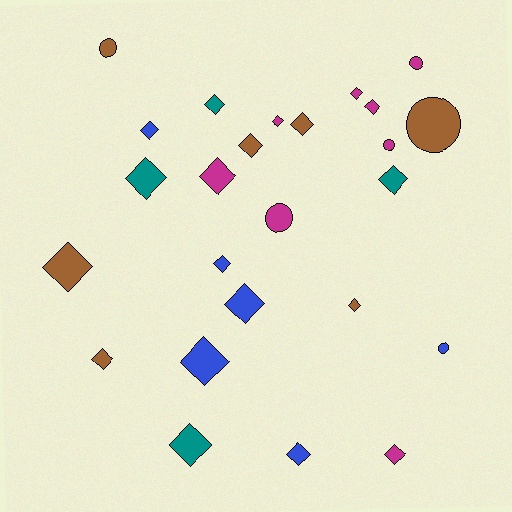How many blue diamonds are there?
There are 5 blue diamonds.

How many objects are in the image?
There are 25 objects.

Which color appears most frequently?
Magenta, with 8 objects.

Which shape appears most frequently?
Diamond, with 19 objects.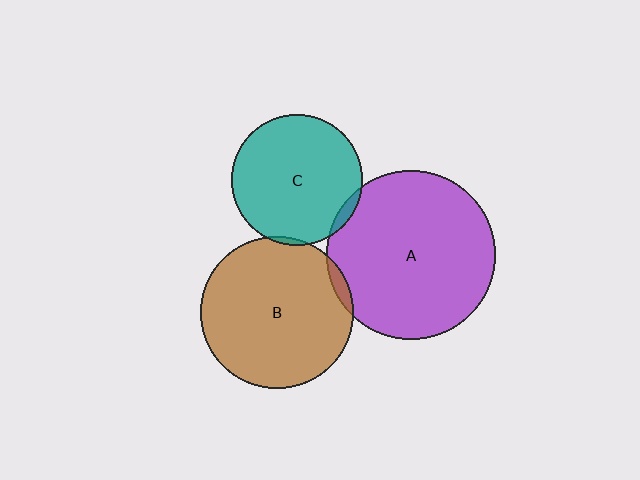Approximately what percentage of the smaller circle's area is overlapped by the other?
Approximately 5%.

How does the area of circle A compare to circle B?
Approximately 1.2 times.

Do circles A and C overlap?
Yes.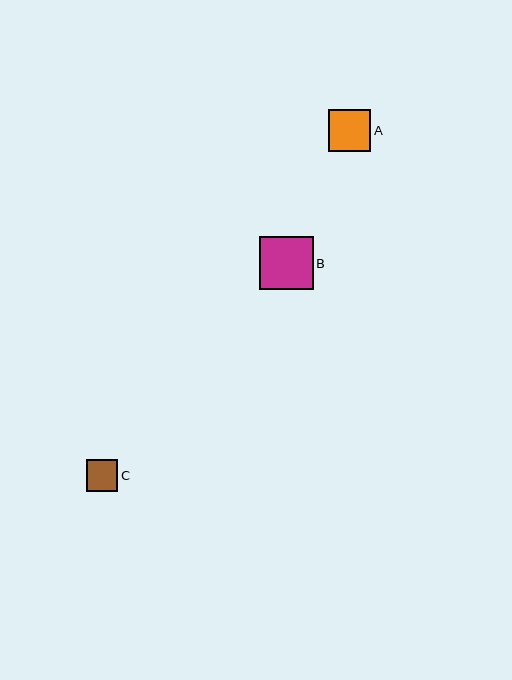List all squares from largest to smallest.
From largest to smallest: B, A, C.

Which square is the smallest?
Square C is the smallest with a size of approximately 31 pixels.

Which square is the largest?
Square B is the largest with a size of approximately 54 pixels.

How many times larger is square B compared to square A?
Square B is approximately 1.3 times the size of square A.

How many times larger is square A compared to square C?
Square A is approximately 1.3 times the size of square C.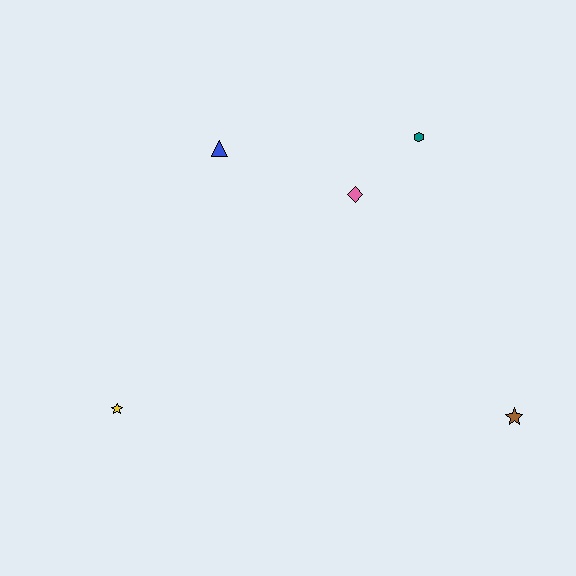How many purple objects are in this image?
There are no purple objects.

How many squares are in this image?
There are no squares.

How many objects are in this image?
There are 5 objects.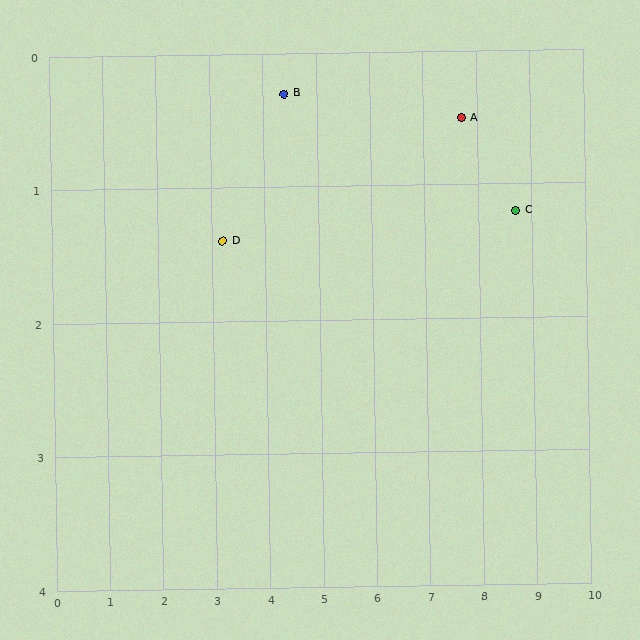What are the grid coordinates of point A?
Point A is at approximately (7.7, 0.5).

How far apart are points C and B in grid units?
Points C and B are about 4.4 grid units apart.